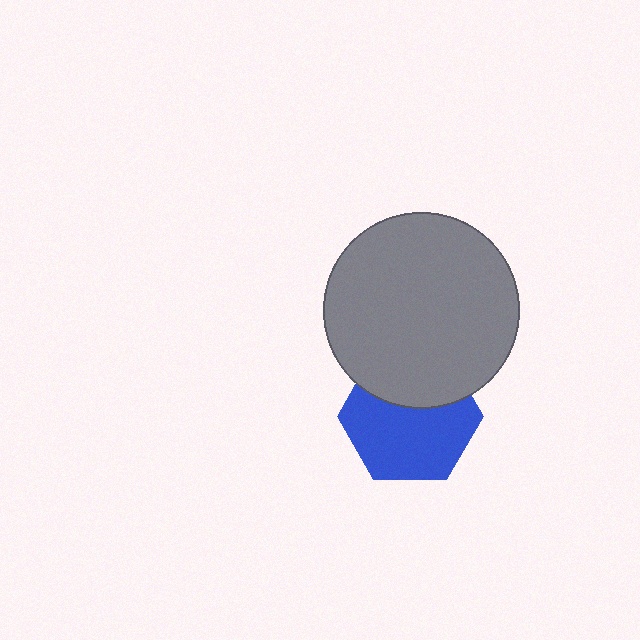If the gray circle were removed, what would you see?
You would see the complete blue hexagon.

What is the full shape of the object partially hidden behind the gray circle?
The partially hidden object is a blue hexagon.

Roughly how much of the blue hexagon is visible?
About half of it is visible (roughly 64%).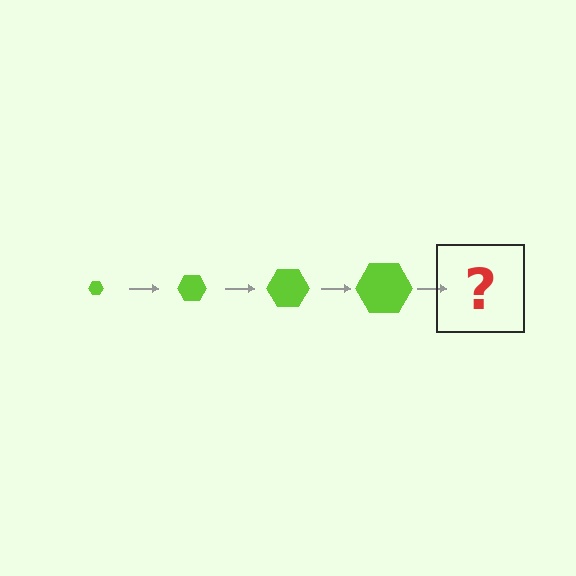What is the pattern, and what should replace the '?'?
The pattern is that the hexagon gets progressively larger each step. The '?' should be a lime hexagon, larger than the previous one.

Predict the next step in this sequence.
The next step is a lime hexagon, larger than the previous one.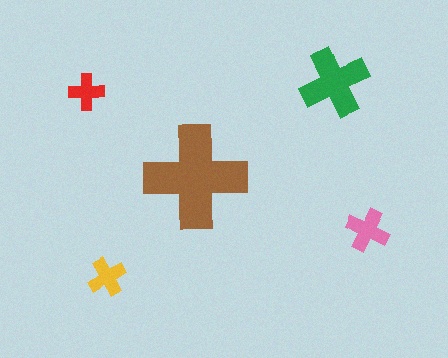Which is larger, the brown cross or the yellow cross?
The brown one.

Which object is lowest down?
The yellow cross is bottommost.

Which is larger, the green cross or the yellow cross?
The green one.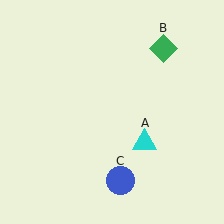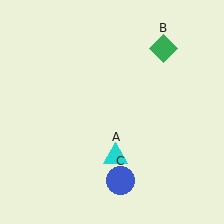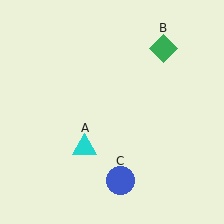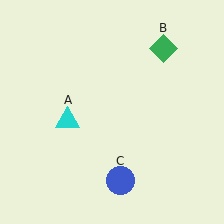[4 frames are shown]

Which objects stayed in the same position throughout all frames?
Green diamond (object B) and blue circle (object C) remained stationary.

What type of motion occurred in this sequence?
The cyan triangle (object A) rotated clockwise around the center of the scene.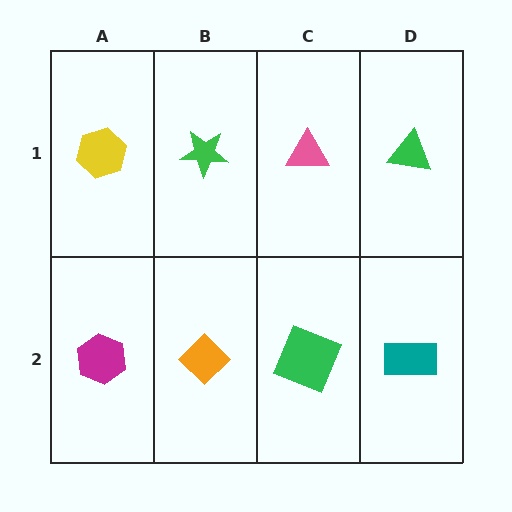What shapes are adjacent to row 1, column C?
A green square (row 2, column C), a green star (row 1, column B), a green triangle (row 1, column D).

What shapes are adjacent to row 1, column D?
A teal rectangle (row 2, column D), a pink triangle (row 1, column C).